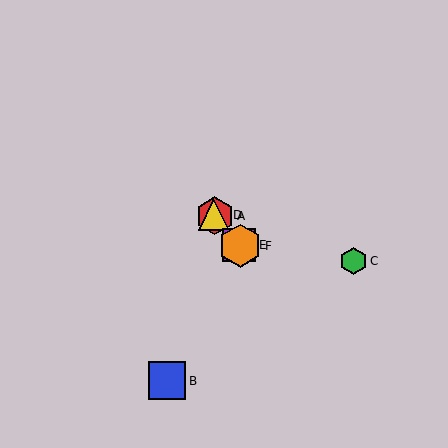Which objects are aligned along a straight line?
Objects A, D, E, F are aligned along a straight line.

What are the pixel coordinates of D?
Object D is at (214, 215).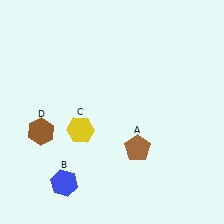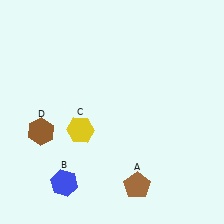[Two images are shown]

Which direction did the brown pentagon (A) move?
The brown pentagon (A) moved down.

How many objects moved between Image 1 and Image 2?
1 object moved between the two images.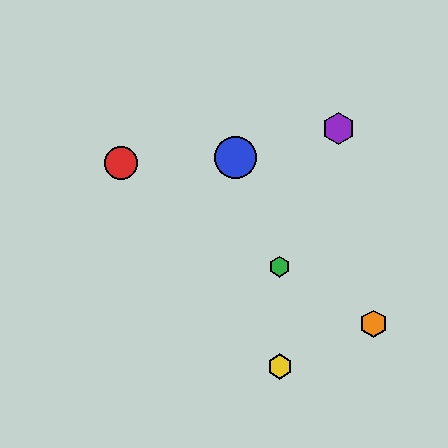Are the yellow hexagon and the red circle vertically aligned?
No, the yellow hexagon is at x≈280 and the red circle is at x≈121.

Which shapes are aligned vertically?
The green hexagon, the yellow hexagon are aligned vertically.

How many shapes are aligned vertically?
2 shapes (the green hexagon, the yellow hexagon) are aligned vertically.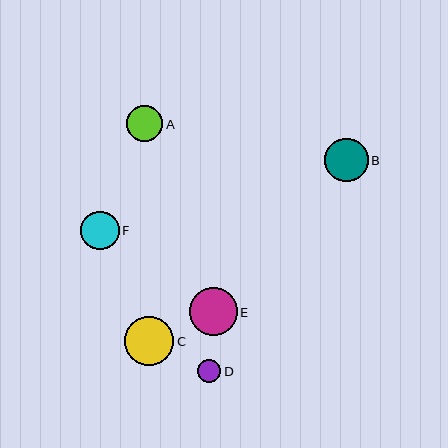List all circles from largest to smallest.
From largest to smallest: C, E, B, F, A, D.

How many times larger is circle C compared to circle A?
Circle C is approximately 1.4 times the size of circle A.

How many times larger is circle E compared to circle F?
Circle E is approximately 1.2 times the size of circle F.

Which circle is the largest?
Circle C is the largest with a size of approximately 49 pixels.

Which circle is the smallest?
Circle D is the smallest with a size of approximately 24 pixels.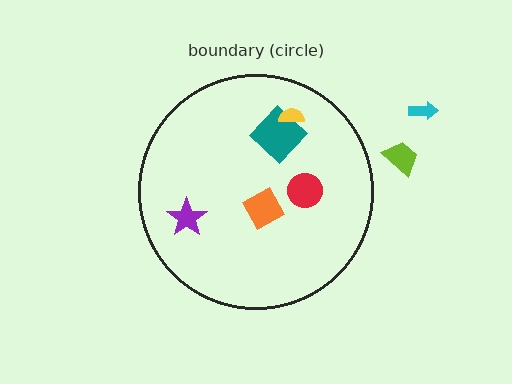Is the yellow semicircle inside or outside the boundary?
Inside.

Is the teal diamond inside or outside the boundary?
Inside.